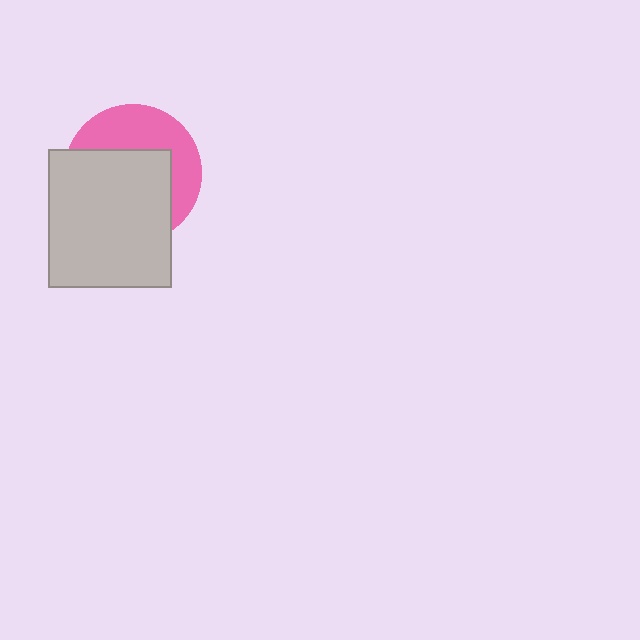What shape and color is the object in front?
The object in front is a light gray rectangle.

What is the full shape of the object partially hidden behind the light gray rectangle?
The partially hidden object is a pink circle.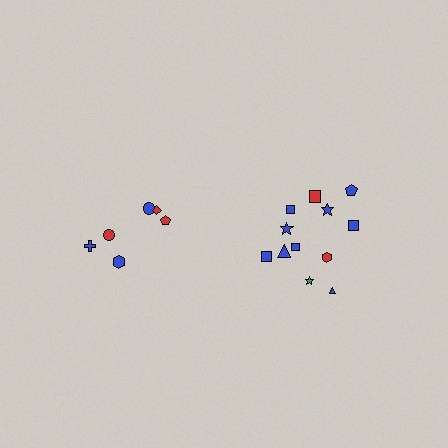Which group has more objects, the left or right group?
The right group.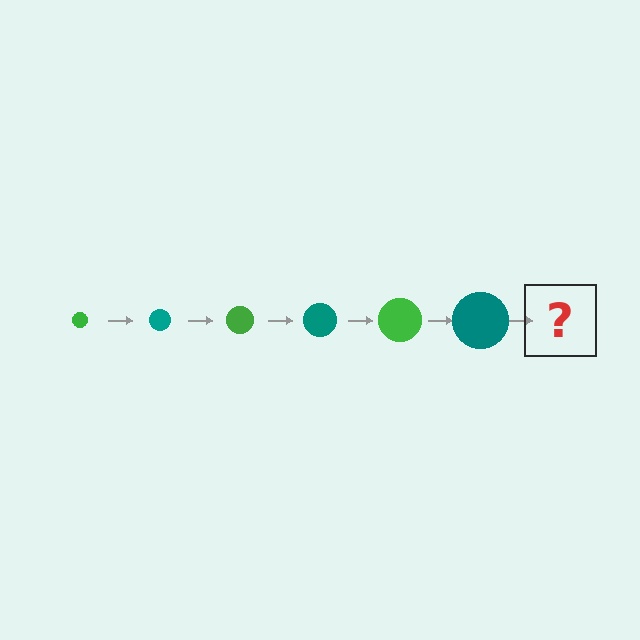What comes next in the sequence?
The next element should be a green circle, larger than the previous one.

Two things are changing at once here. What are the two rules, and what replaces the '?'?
The two rules are that the circle grows larger each step and the color cycles through green and teal. The '?' should be a green circle, larger than the previous one.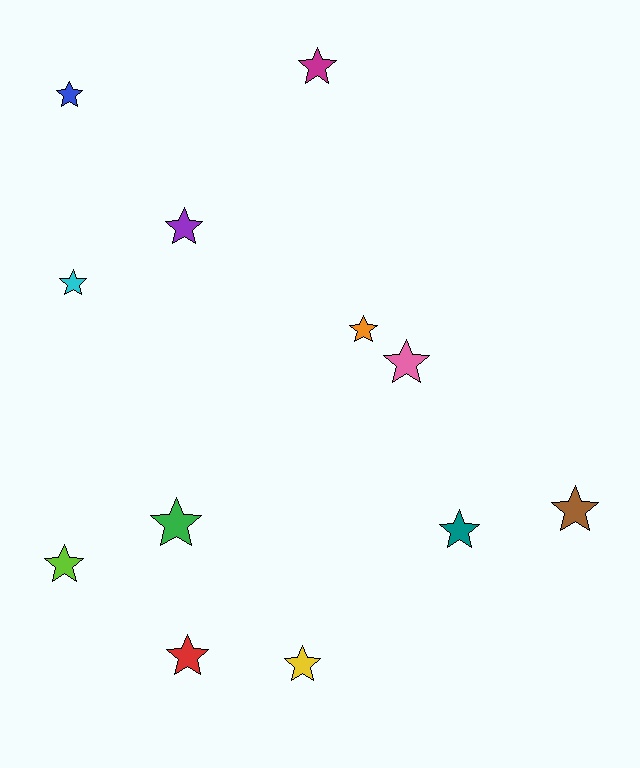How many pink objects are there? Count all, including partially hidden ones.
There is 1 pink object.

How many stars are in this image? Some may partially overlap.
There are 12 stars.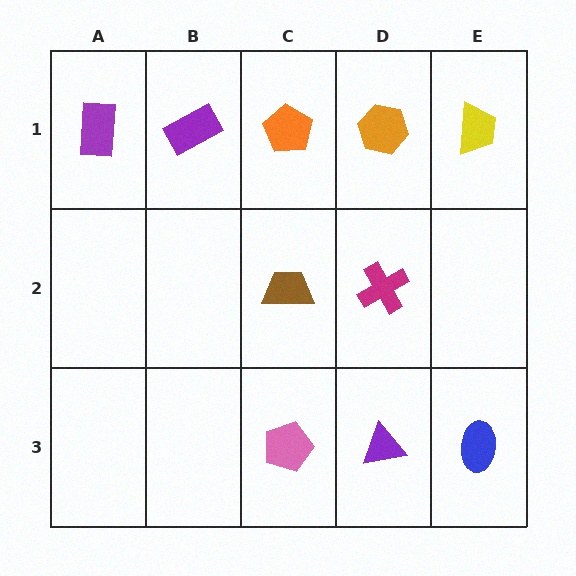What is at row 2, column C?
A brown trapezoid.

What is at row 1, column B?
A purple rectangle.